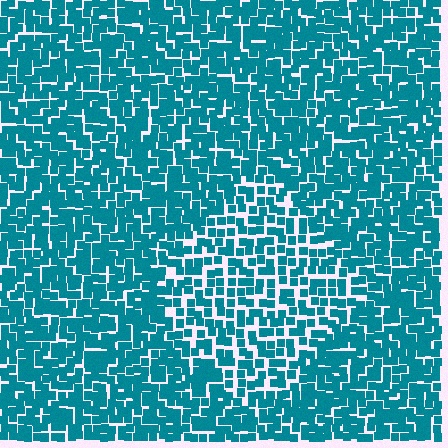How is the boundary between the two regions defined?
The boundary is defined by a change in element density (approximately 1.5x ratio). All elements are the same color, size, and shape.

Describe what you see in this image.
The image contains small teal elements arranged at two different densities. A diamond-shaped region is visible where the elements are less densely packed than the surrounding area.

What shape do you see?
I see a diamond.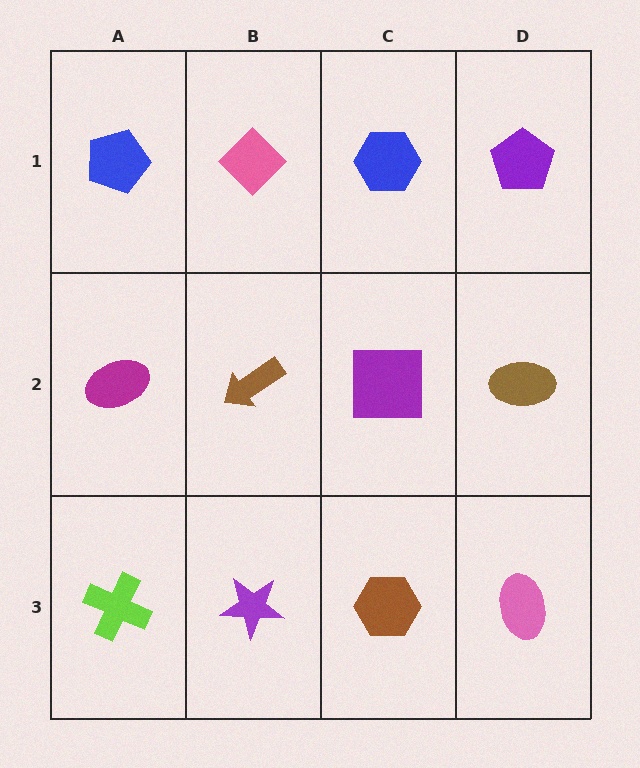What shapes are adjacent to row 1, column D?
A brown ellipse (row 2, column D), a blue hexagon (row 1, column C).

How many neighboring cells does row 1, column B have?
3.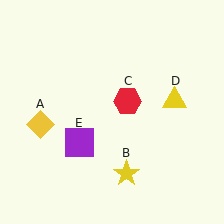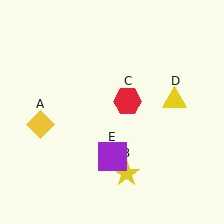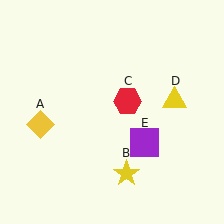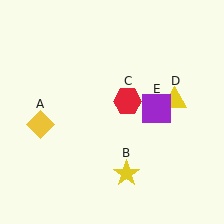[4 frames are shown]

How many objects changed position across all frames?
1 object changed position: purple square (object E).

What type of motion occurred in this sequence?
The purple square (object E) rotated counterclockwise around the center of the scene.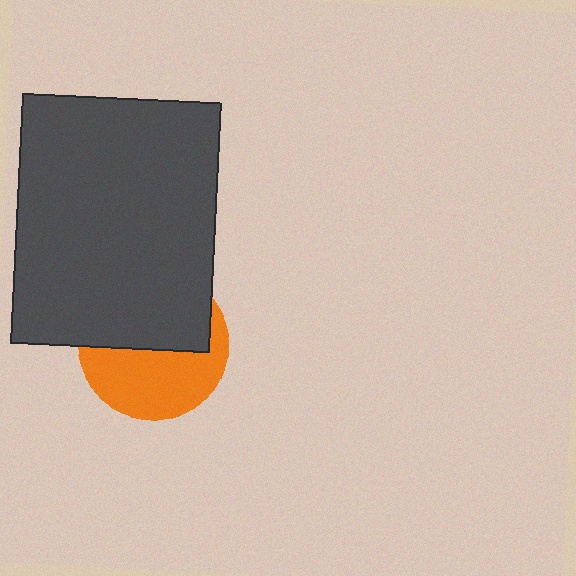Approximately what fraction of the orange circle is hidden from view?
Roughly 51% of the orange circle is hidden behind the dark gray rectangle.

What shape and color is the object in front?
The object in front is a dark gray rectangle.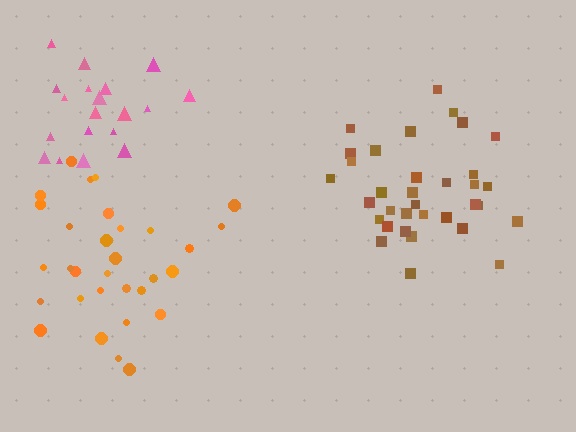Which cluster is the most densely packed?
Pink.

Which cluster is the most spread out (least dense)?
Brown.